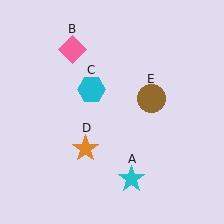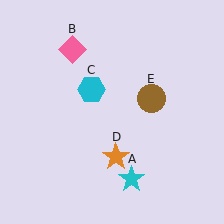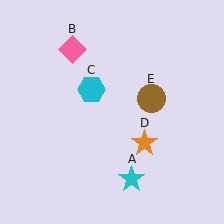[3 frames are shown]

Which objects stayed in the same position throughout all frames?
Cyan star (object A) and pink diamond (object B) and cyan hexagon (object C) and brown circle (object E) remained stationary.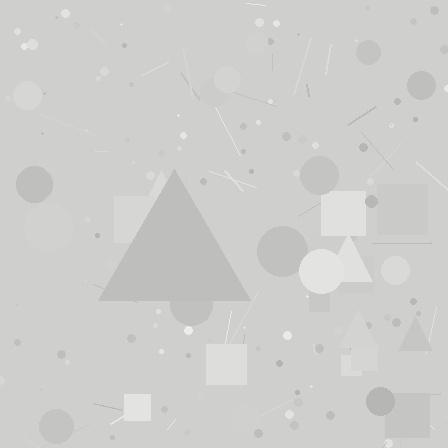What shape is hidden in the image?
A triangle is hidden in the image.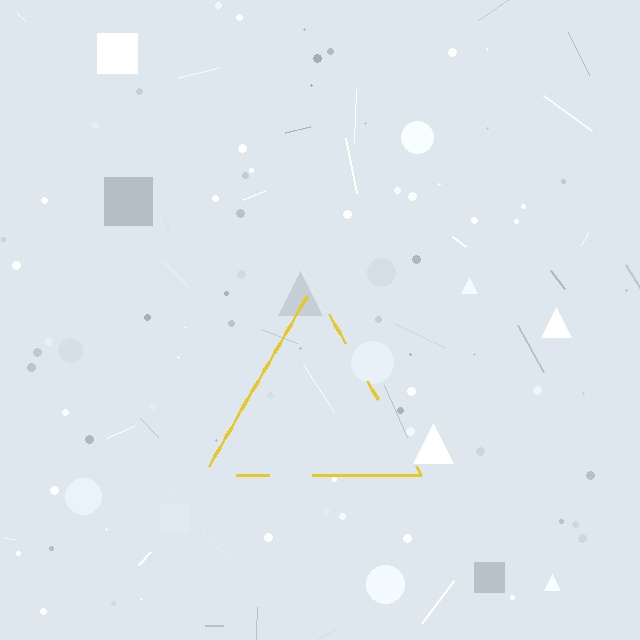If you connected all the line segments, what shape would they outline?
They would outline a triangle.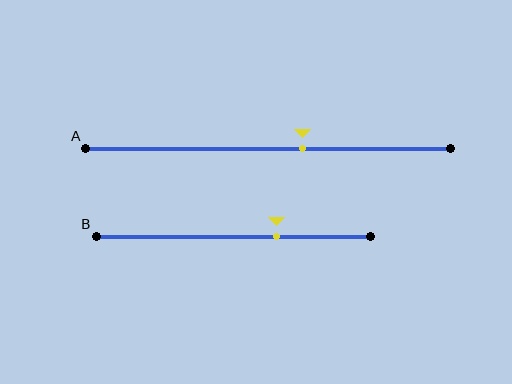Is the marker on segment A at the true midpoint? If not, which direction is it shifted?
No, the marker on segment A is shifted to the right by about 9% of the segment length.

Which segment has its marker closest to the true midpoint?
Segment A has its marker closest to the true midpoint.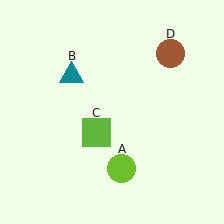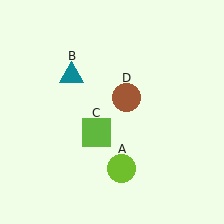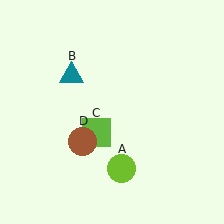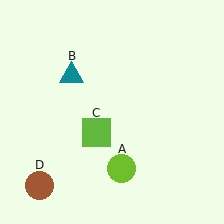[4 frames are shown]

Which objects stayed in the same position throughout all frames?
Lime circle (object A) and teal triangle (object B) and lime square (object C) remained stationary.